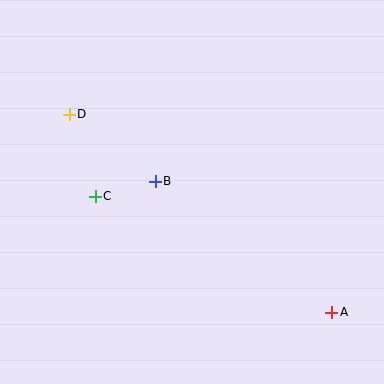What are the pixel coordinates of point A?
Point A is at (332, 312).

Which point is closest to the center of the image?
Point B at (155, 181) is closest to the center.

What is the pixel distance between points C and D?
The distance between C and D is 86 pixels.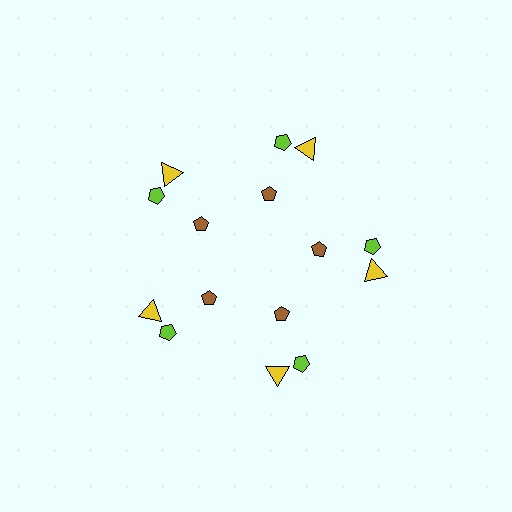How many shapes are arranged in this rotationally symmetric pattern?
There are 15 shapes, arranged in 5 groups of 3.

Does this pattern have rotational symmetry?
Yes, this pattern has 5-fold rotational symmetry. It looks the same after rotating 72 degrees around the center.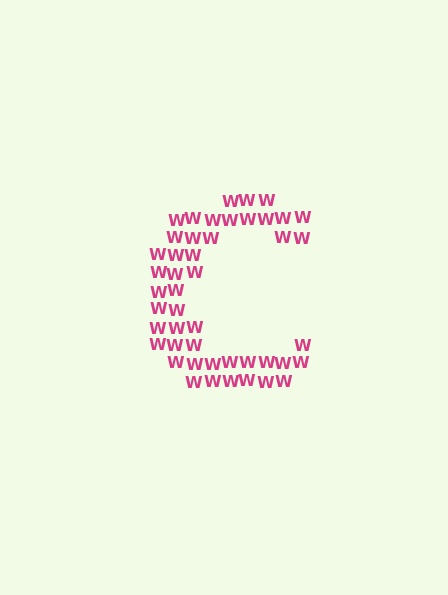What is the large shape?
The large shape is the letter C.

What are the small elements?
The small elements are letter W's.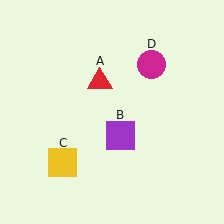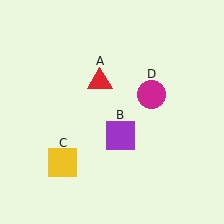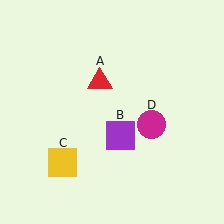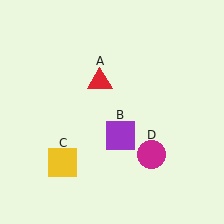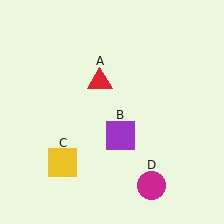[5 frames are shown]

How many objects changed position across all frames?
1 object changed position: magenta circle (object D).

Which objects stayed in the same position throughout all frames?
Red triangle (object A) and purple square (object B) and yellow square (object C) remained stationary.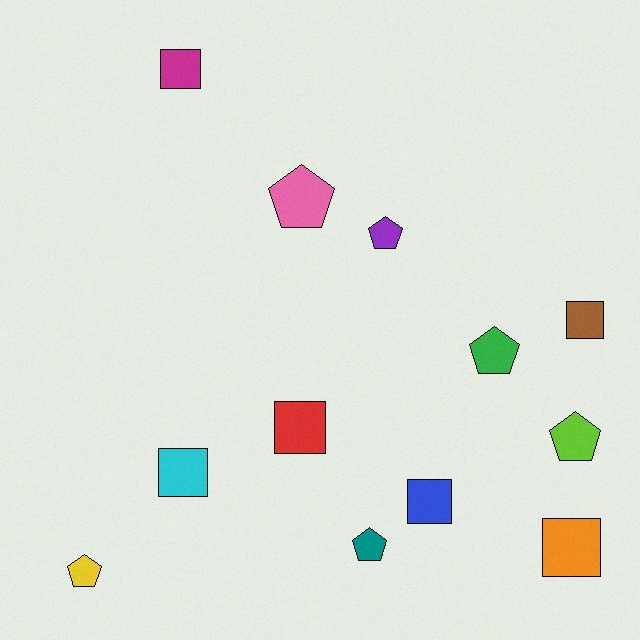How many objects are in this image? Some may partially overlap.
There are 12 objects.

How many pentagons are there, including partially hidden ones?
There are 6 pentagons.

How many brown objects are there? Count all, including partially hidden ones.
There is 1 brown object.